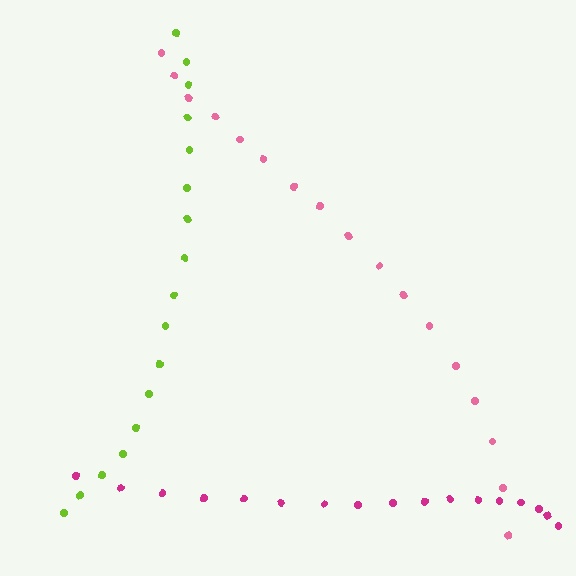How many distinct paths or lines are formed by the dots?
There are 3 distinct paths.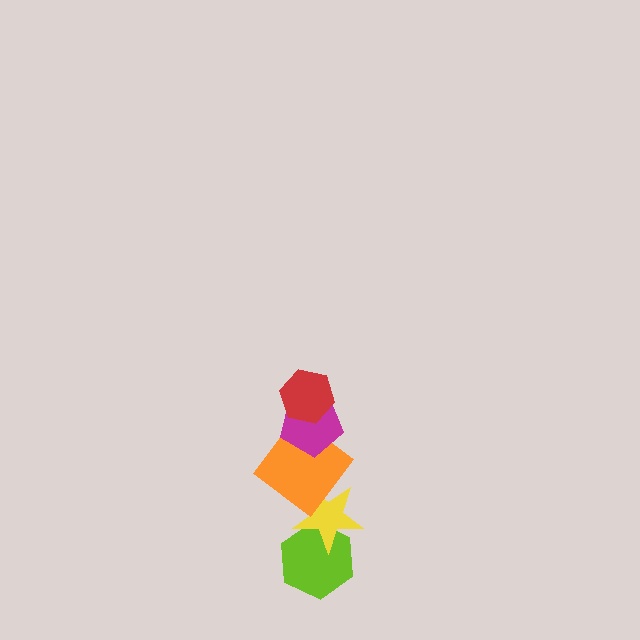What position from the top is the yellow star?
The yellow star is 4th from the top.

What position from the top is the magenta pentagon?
The magenta pentagon is 2nd from the top.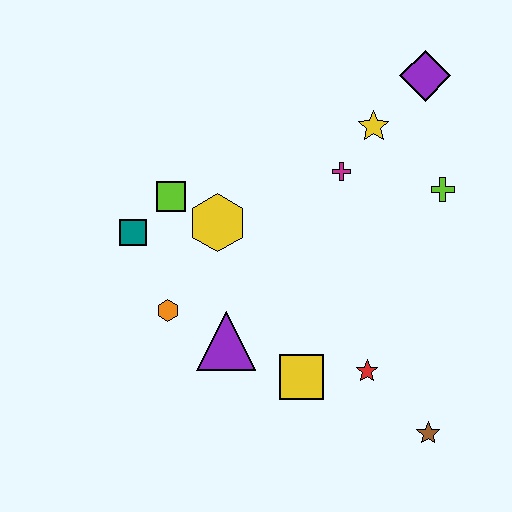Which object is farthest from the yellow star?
The brown star is farthest from the yellow star.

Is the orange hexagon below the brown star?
No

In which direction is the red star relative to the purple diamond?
The red star is below the purple diamond.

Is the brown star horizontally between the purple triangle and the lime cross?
Yes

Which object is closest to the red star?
The yellow square is closest to the red star.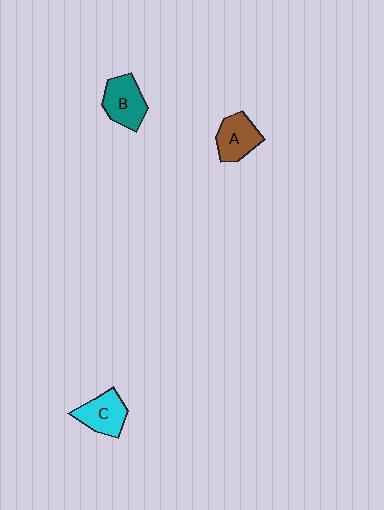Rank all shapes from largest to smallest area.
From largest to smallest: B (teal), C (cyan), A (brown).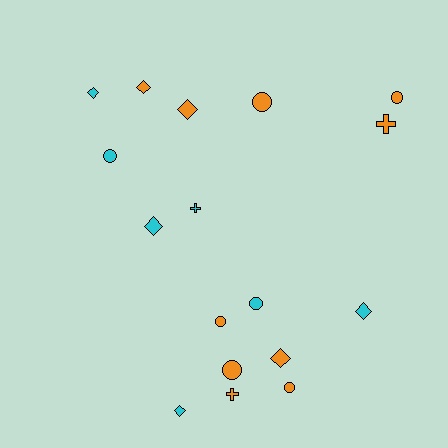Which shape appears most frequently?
Diamond, with 7 objects.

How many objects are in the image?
There are 17 objects.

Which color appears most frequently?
Orange, with 10 objects.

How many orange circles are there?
There are 5 orange circles.